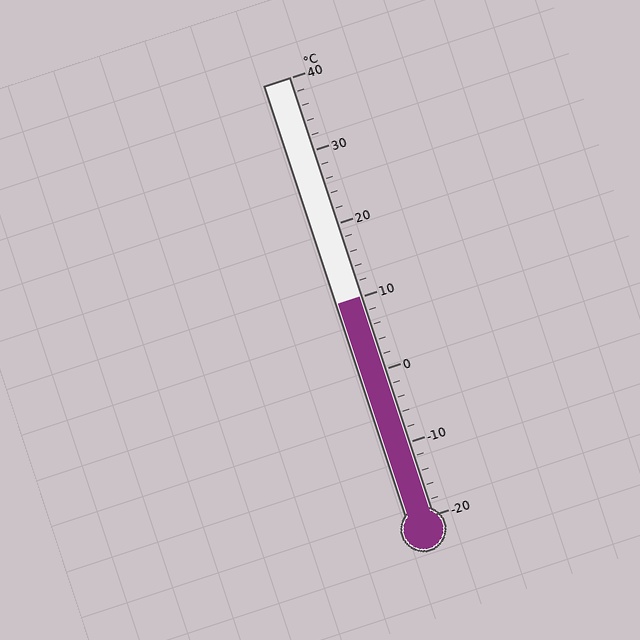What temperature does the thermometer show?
The thermometer shows approximately 10°C.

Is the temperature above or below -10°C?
The temperature is above -10°C.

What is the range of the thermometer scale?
The thermometer scale ranges from -20°C to 40°C.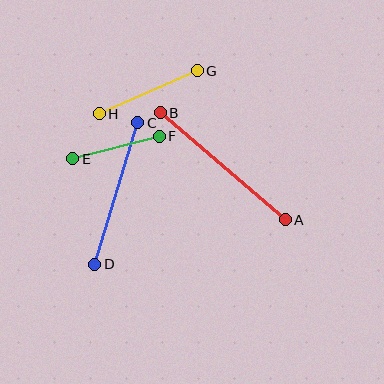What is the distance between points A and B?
The distance is approximately 164 pixels.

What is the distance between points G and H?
The distance is approximately 107 pixels.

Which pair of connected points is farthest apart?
Points A and B are farthest apart.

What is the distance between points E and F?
The distance is approximately 90 pixels.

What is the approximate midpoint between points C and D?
The midpoint is at approximately (116, 193) pixels.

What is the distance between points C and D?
The distance is approximately 148 pixels.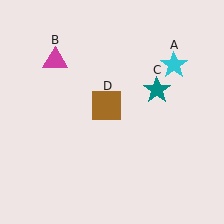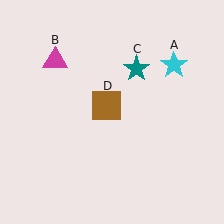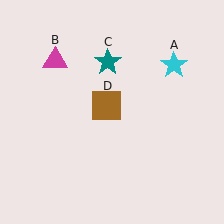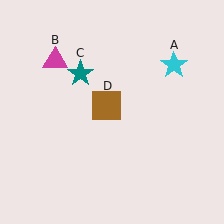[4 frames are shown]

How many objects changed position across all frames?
1 object changed position: teal star (object C).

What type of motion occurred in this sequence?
The teal star (object C) rotated counterclockwise around the center of the scene.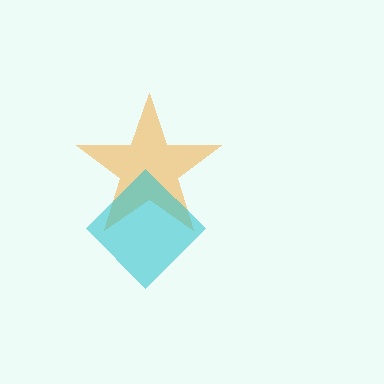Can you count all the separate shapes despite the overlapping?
Yes, there are 2 separate shapes.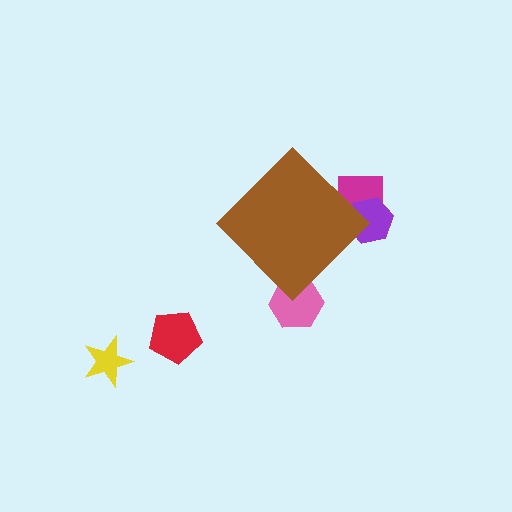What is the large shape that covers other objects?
A brown diamond.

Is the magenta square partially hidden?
Yes, the magenta square is partially hidden behind the brown diamond.